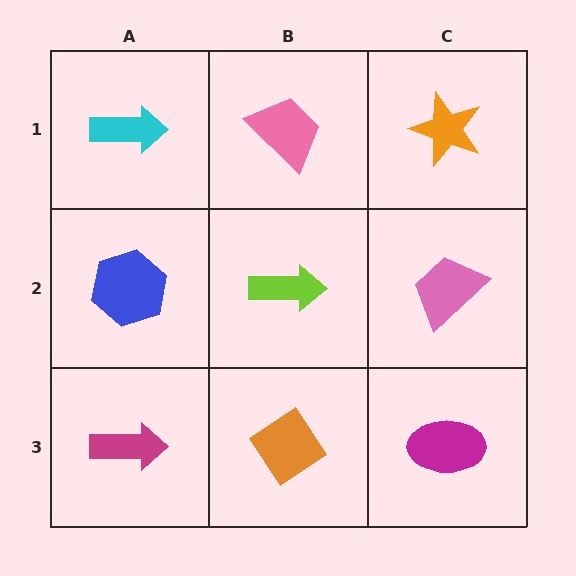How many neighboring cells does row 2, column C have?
3.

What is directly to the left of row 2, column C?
A lime arrow.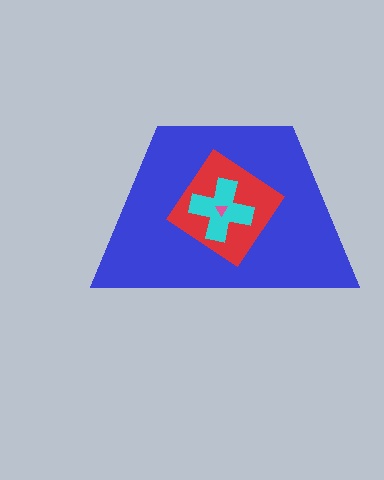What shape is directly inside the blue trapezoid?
The red diamond.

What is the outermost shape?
The blue trapezoid.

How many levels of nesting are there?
4.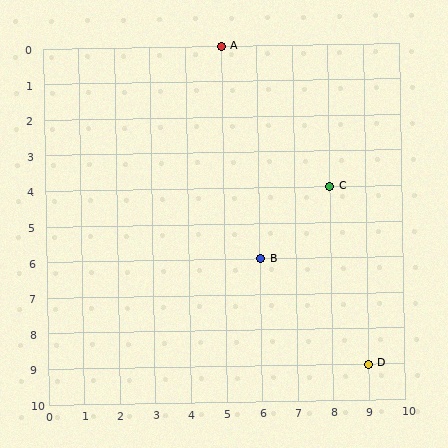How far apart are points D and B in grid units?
Points D and B are 3 columns and 3 rows apart (about 4.2 grid units diagonally).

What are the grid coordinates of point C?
Point C is at grid coordinates (8, 4).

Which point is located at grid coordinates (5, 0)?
Point A is at (5, 0).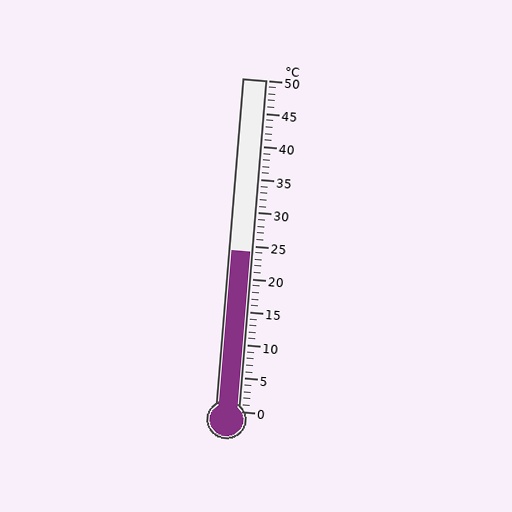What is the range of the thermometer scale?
The thermometer scale ranges from 0°C to 50°C.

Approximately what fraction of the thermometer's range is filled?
The thermometer is filled to approximately 50% of its range.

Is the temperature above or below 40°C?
The temperature is below 40°C.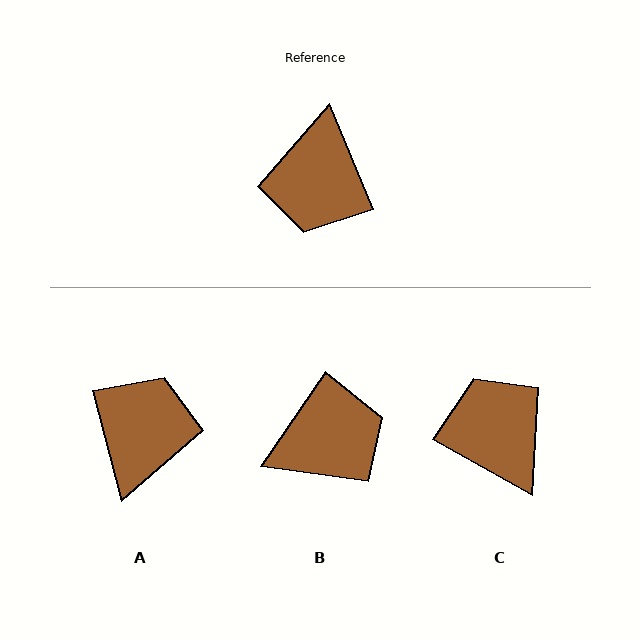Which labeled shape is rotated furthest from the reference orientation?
A, about 172 degrees away.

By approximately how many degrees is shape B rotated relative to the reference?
Approximately 123 degrees counter-clockwise.